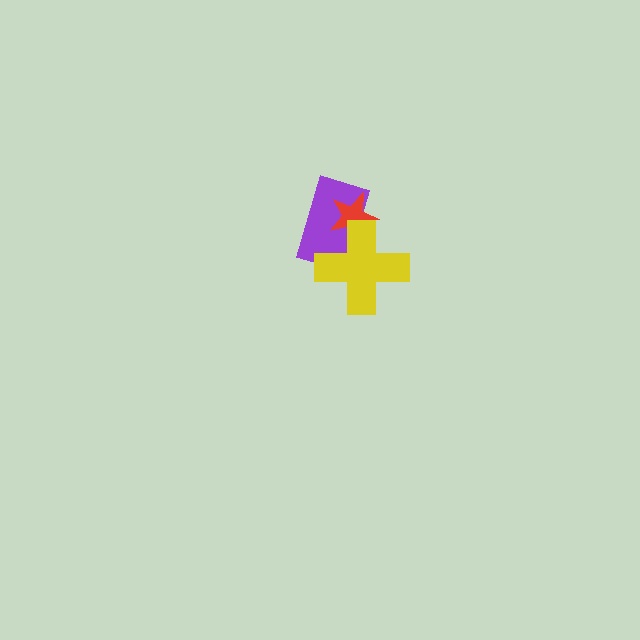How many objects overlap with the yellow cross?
2 objects overlap with the yellow cross.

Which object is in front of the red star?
The yellow cross is in front of the red star.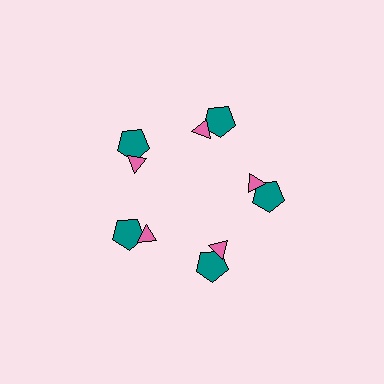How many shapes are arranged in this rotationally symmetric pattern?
There are 10 shapes, arranged in 5 groups of 2.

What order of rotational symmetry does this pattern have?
This pattern has 5-fold rotational symmetry.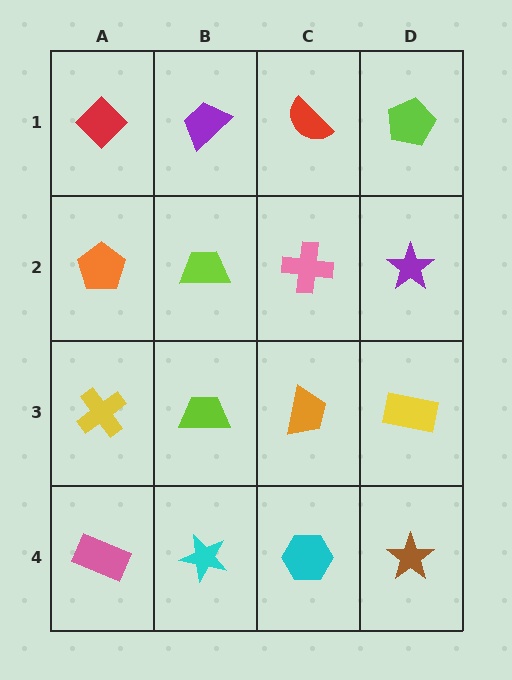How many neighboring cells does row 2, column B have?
4.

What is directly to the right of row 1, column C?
A lime pentagon.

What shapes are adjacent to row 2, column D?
A lime pentagon (row 1, column D), a yellow rectangle (row 3, column D), a pink cross (row 2, column C).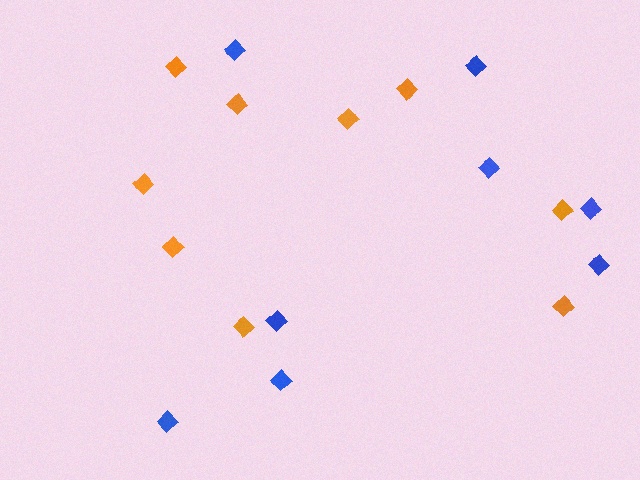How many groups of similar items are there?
There are 2 groups: one group of orange diamonds (9) and one group of blue diamonds (8).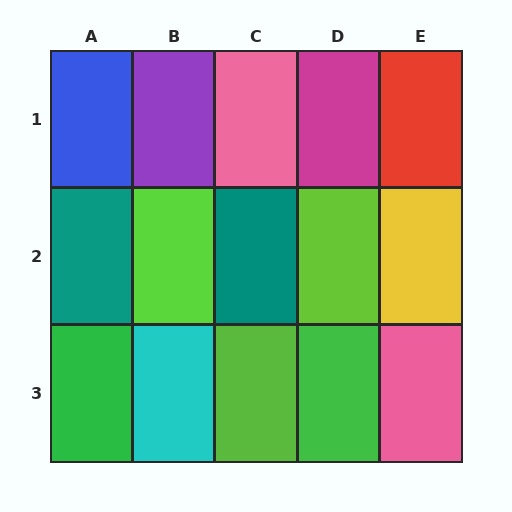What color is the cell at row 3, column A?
Green.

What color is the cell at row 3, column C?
Lime.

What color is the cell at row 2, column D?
Lime.